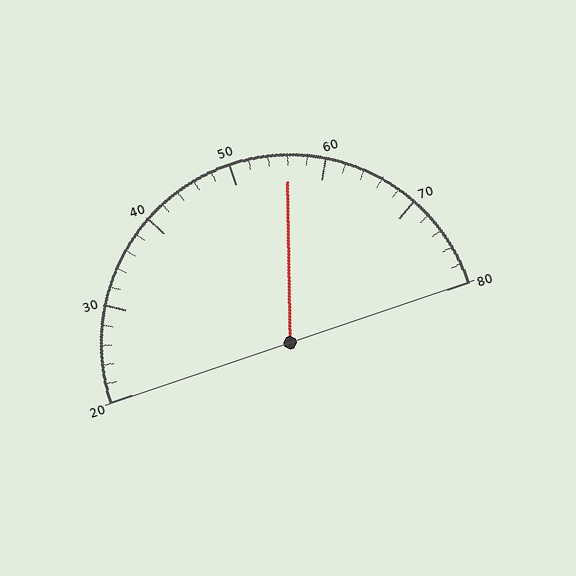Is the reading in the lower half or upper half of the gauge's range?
The reading is in the upper half of the range (20 to 80).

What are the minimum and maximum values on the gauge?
The gauge ranges from 20 to 80.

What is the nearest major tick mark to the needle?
The nearest major tick mark is 60.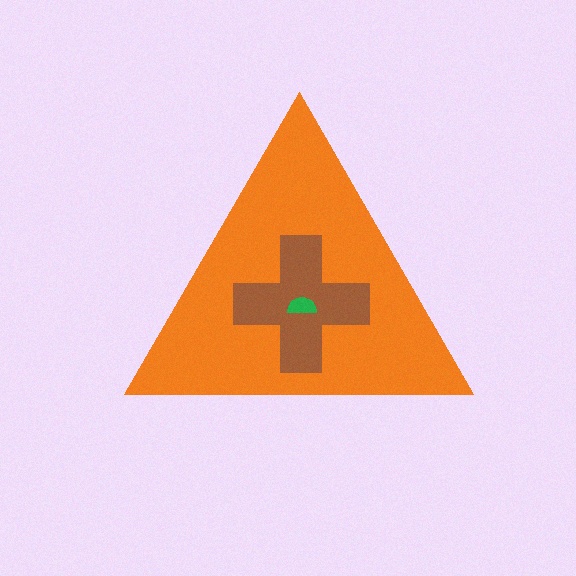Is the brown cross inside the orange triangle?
Yes.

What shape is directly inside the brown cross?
The green semicircle.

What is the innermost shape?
The green semicircle.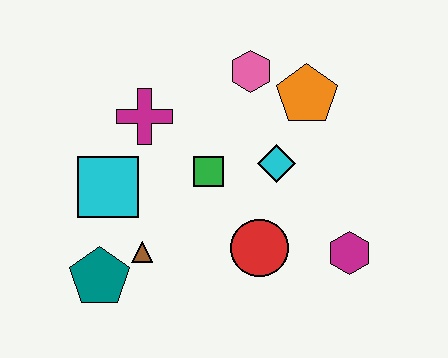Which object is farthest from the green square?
The magenta hexagon is farthest from the green square.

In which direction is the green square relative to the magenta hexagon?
The green square is to the left of the magenta hexagon.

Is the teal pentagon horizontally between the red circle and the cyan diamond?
No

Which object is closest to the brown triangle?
The teal pentagon is closest to the brown triangle.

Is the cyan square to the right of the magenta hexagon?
No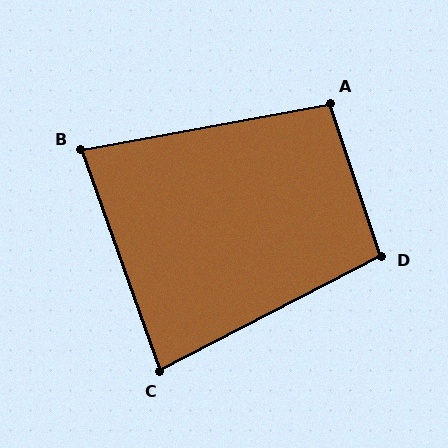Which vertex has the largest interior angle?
D, at approximately 99 degrees.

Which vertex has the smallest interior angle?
B, at approximately 81 degrees.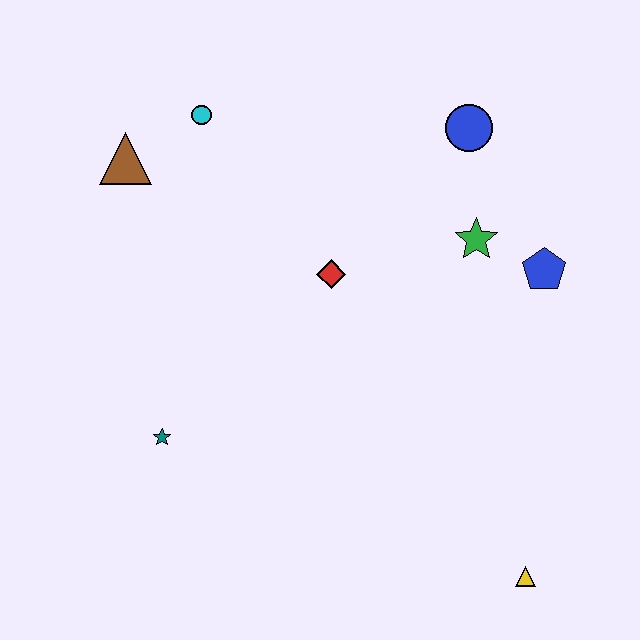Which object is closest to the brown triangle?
The cyan circle is closest to the brown triangle.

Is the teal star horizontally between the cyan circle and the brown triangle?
Yes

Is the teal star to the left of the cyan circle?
Yes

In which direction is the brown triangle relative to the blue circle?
The brown triangle is to the left of the blue circle.